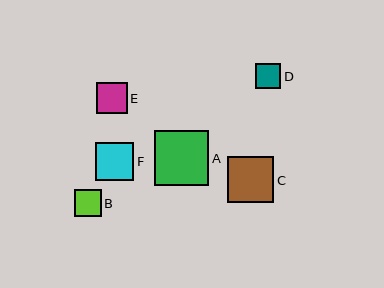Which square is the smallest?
Square D is the smallest with a size of approximately 25 pixels.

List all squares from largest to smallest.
From largest to smallest: A, C, F, E, B, D.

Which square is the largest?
Square A is the largest with a size of approximately 54 pixels.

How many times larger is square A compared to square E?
Square A is approximately 1.7 times the size of square E.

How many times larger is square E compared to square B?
Square E is approximately 1.2 times the size of square B.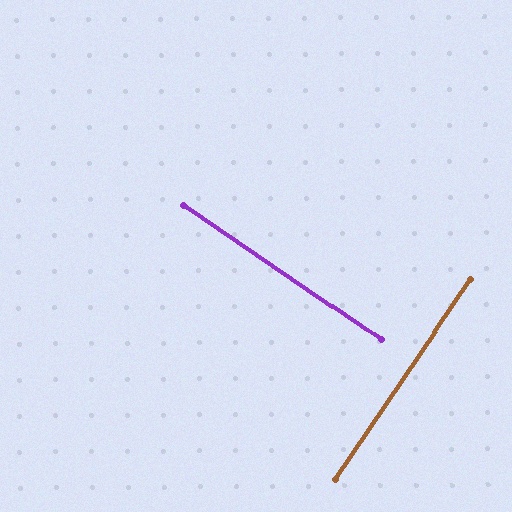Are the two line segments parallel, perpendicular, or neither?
Perpendicular — they meet at approximately 90°.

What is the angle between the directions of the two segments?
Approximately 90 degrees.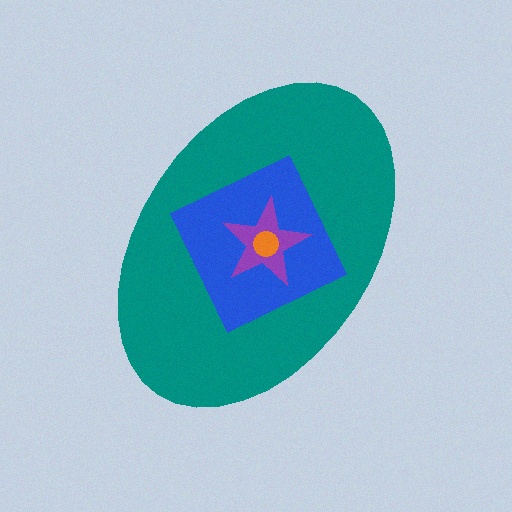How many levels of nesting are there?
4.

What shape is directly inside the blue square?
The purple star.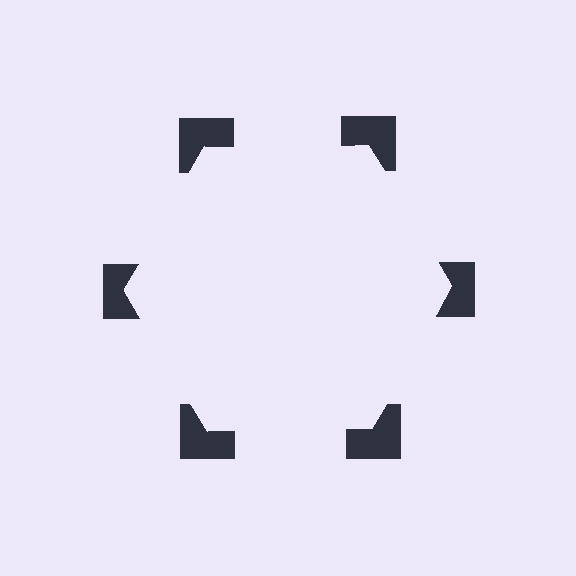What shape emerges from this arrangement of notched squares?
An illusory hexagon — its edges are inferred from the aligned wedge cuts in the notched squares, not physically drawn.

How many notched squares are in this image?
There are 6 — one at each vertex of the illusory hexagon.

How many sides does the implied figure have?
6 sides.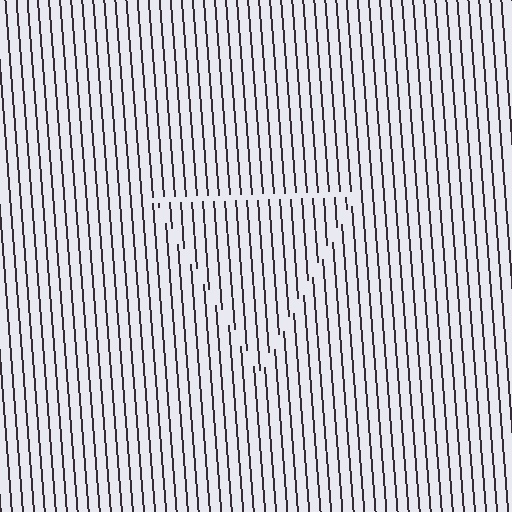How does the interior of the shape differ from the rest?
The interior of the shape contains the same grating, shifted by half a period — the contour is defined by the phase discontinuity where line-ends from the inner and outer gratings abut.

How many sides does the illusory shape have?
3 sides — the line-ends trace a triangle.